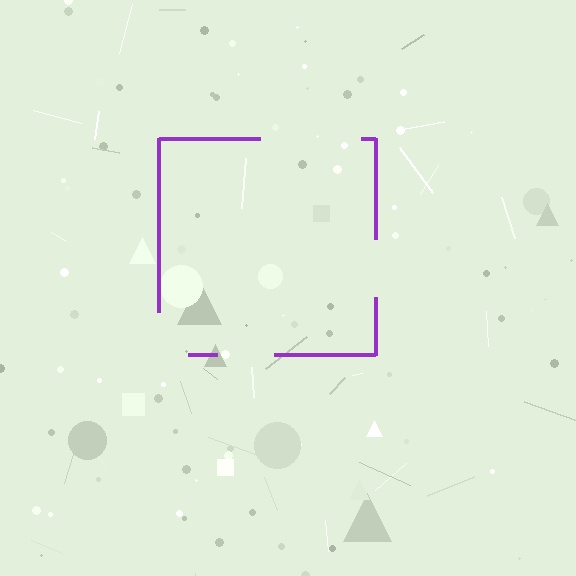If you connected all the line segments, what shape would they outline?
They would outline a square.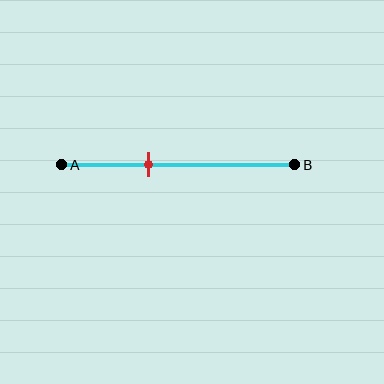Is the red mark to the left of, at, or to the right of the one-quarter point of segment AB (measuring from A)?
The red mark is to the right of the one-quarter point of segment AB.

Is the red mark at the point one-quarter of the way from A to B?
No, the mark is at about 40% from A, not at the 25% one-quarter point.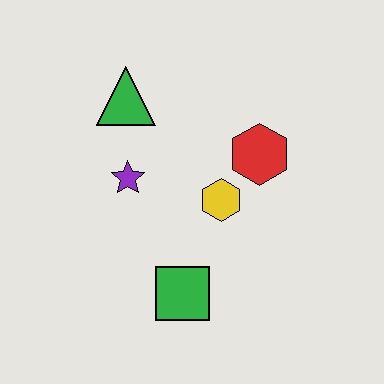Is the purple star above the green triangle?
No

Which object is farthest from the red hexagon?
The green square is farthest from the red hexagon.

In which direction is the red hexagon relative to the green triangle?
The red hexagon is to the right of the green triangle.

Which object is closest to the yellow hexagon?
The red hexagon is closest to the yellow hexagon.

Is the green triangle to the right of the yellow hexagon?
No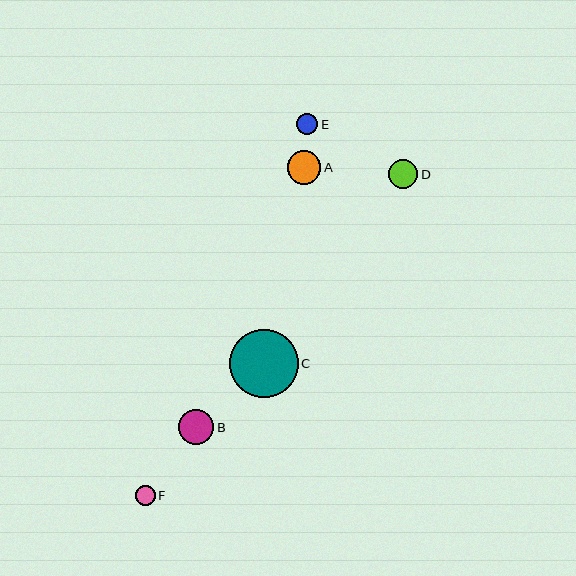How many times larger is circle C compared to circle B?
Circle C is approximately 1.9 times the size of circle B.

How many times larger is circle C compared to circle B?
Circle C is approximately 1.9 times the size of circle B.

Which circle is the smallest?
Circle F is the smallest with a size of approximately 20 pixels.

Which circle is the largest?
Circle C is the largest with a size of approximately 68 pixels.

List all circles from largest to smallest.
From largest to smallest: C, B, A, D, E, F.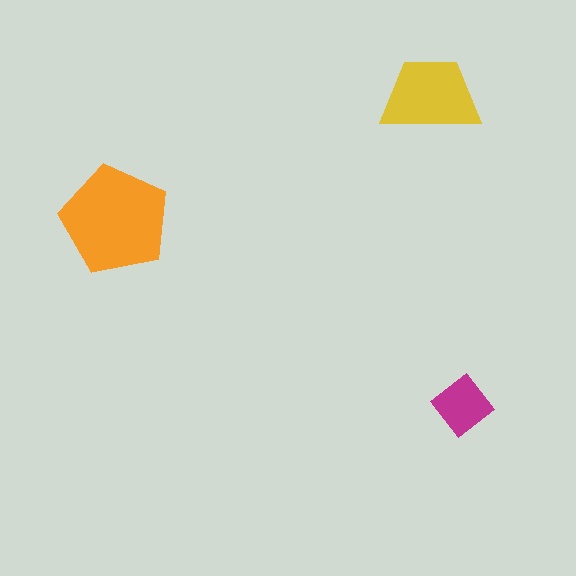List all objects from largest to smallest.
The orange pentagon, the yellow trapezoid, the magenta diamond.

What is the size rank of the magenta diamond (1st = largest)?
3rd.